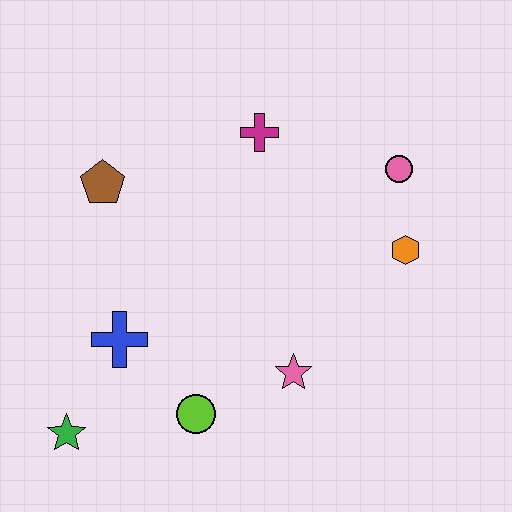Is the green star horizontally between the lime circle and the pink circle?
No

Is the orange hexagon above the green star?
Yes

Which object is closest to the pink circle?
The orange hexagon is closest to the pink circle.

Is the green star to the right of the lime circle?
No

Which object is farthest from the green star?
The pink circle is farthest from the green star.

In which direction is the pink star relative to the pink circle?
The pink star is below the pink circle.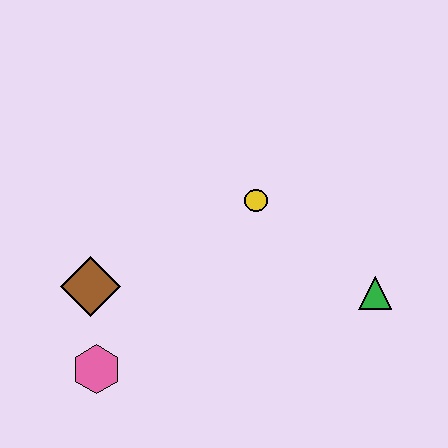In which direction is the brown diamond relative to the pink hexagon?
The brown diamond is above the pink hexagon.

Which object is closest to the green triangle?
The yellow circle is closest to the green triangle.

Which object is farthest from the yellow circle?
The pink hexagon is farthest from the yellow circle.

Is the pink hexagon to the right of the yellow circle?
No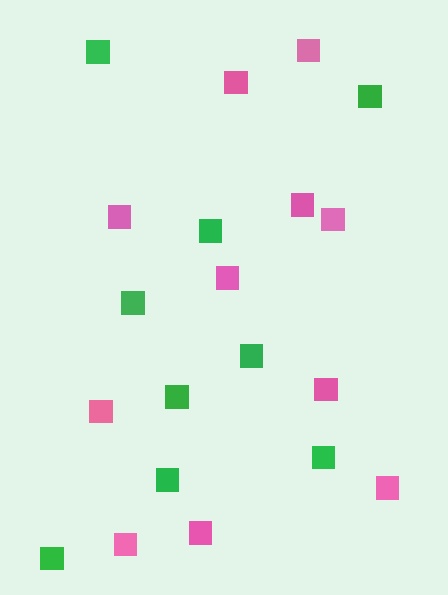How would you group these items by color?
There are 2 groups: one group of pink squares (11) and one group of green squares (9).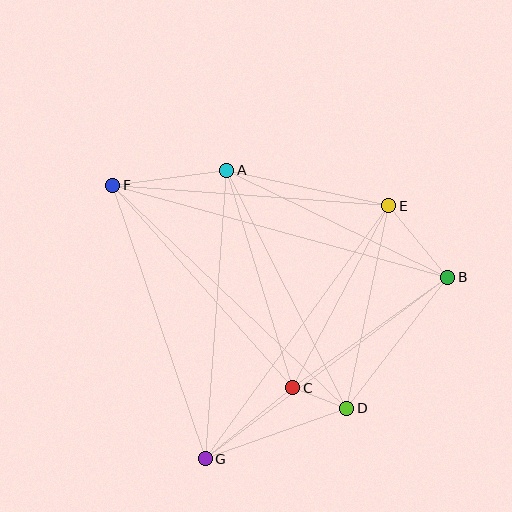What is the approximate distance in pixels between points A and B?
The distance between A and B is approximately 245 pixels.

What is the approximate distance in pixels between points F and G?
The distance between F and G is approximately 289 pixels.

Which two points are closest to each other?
Points C and D are closest to each other.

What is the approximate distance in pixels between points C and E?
The distance between C and E is approximately 206 pixels.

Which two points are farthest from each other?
Points B and F are farthest from each other.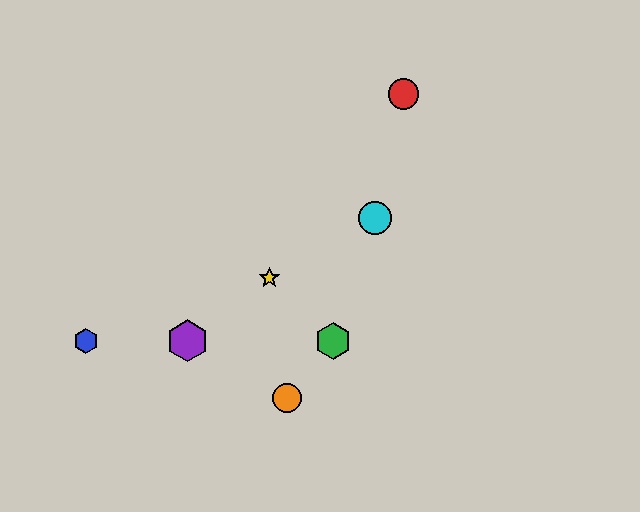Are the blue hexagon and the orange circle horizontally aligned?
No, the blue hexagon is at y≈341 and the orange circle is at y≈398.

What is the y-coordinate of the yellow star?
The yellow star is at y≈278.